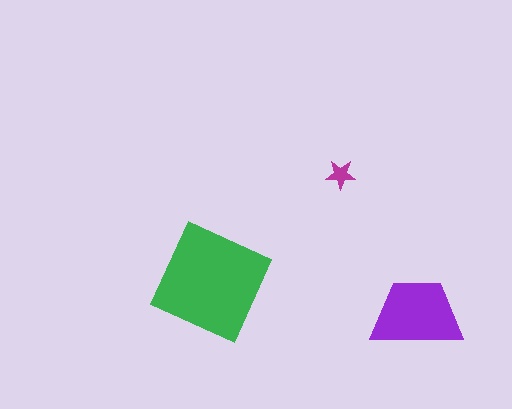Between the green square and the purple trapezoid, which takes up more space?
The green square.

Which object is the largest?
The green square.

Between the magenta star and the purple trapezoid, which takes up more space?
The purple trapezoid.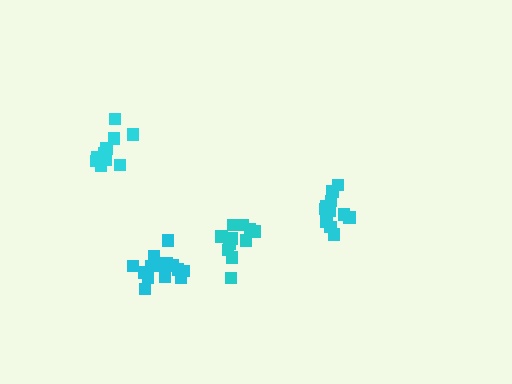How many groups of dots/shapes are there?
There are 4 groups.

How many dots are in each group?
Group 1: 16 dots, Group 2: 12 dots, Group 3: 10 dots, Group 4: 11 dots (49 total).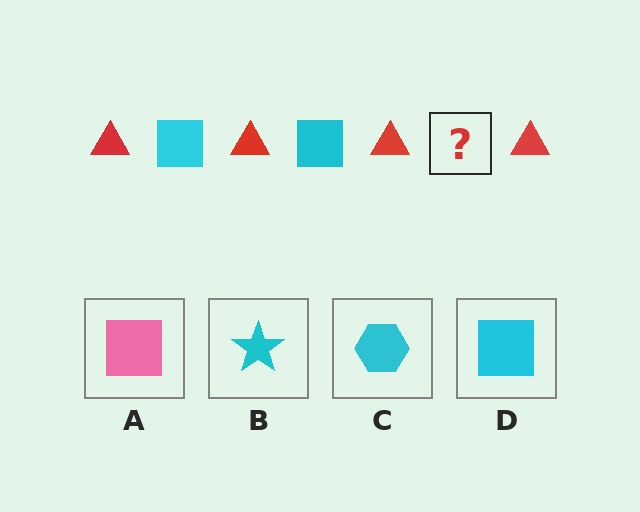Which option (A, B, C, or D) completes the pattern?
D.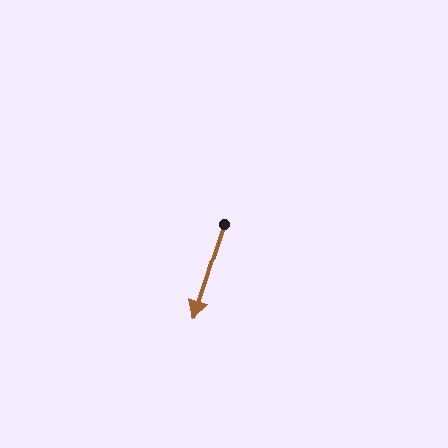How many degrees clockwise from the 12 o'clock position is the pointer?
Approximately 198 degrees.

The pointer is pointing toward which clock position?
Roughly 7 o'clock.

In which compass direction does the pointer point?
South.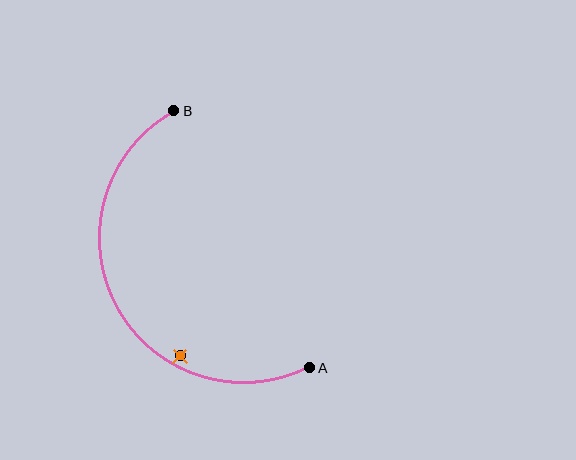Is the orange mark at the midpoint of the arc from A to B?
No — the orange mark does not lie on the arc at all. It sits slightly inside the curve.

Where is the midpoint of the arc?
The arc midpoint is the point on the curve farthest from the straight line joining A and B. It sits to the left of that line.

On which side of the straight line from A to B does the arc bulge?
The arc bulges to the left of the straight line connecting A and B.